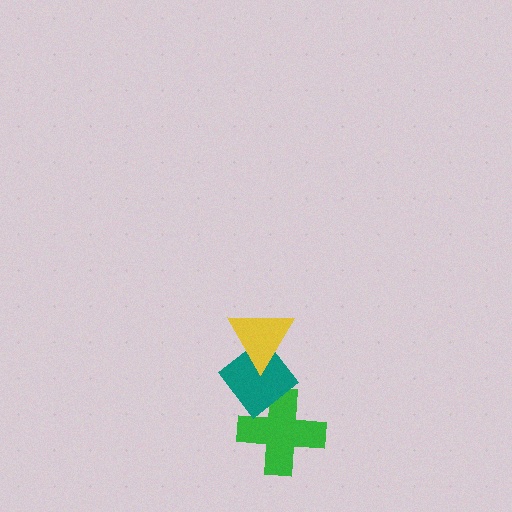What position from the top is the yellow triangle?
The yellow triangle is 1st from the top.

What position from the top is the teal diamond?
The teal diamond is 2nd from the top.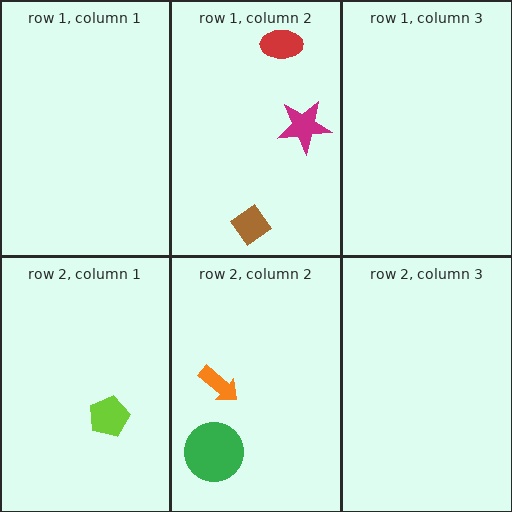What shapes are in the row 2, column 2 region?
The orange arrow, the green circle.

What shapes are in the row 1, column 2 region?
The brown diamond, the red ellipse, the magenta star.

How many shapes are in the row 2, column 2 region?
2.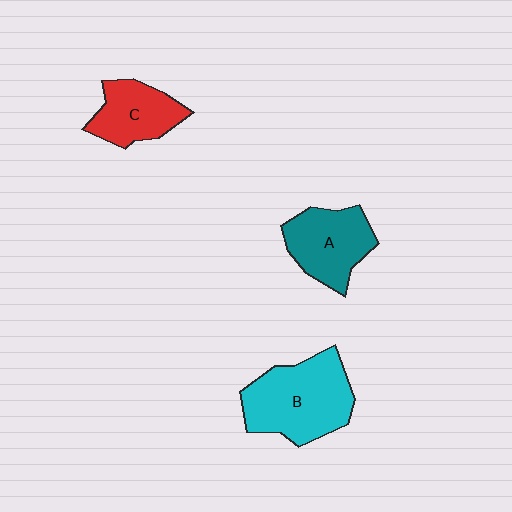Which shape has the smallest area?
Shape C (red).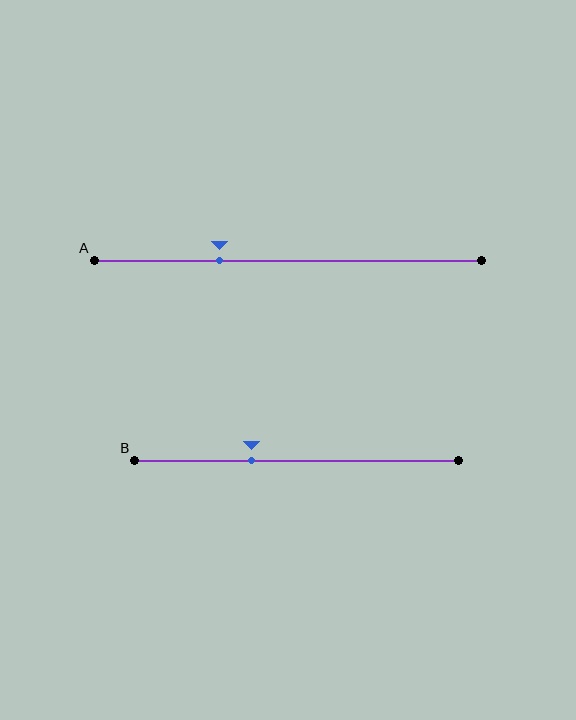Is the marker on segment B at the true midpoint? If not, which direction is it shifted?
No, the marker on segment B is shifted to the left by about 14% of the segment length.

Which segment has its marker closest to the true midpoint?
Segment B has its marker closest to the true midpoint.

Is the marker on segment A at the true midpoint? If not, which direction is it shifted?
No, the marker on segment A is shifted to the left by about 18% of the segment length.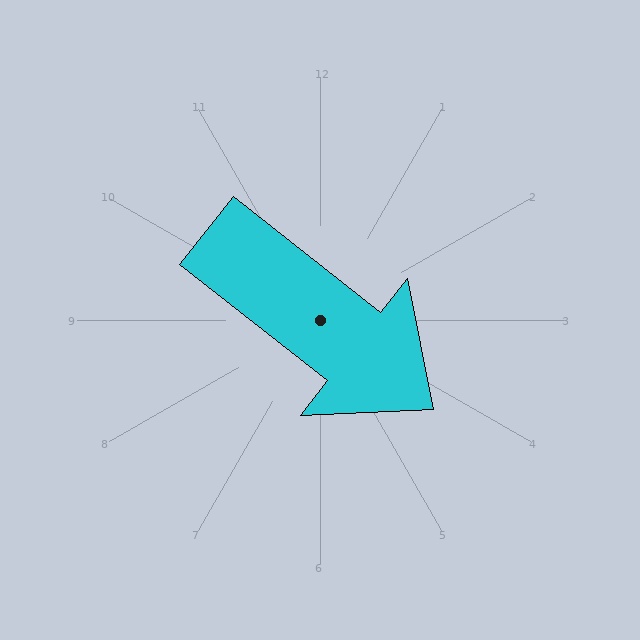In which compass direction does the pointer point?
Southeast.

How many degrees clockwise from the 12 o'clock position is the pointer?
Approximately 128 degrees.